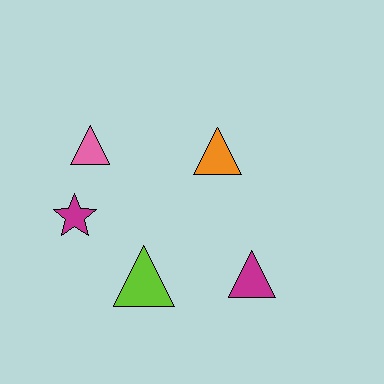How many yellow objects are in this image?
There are no yellow objects.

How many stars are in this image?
There is 1 star.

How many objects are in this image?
There are 5 objects.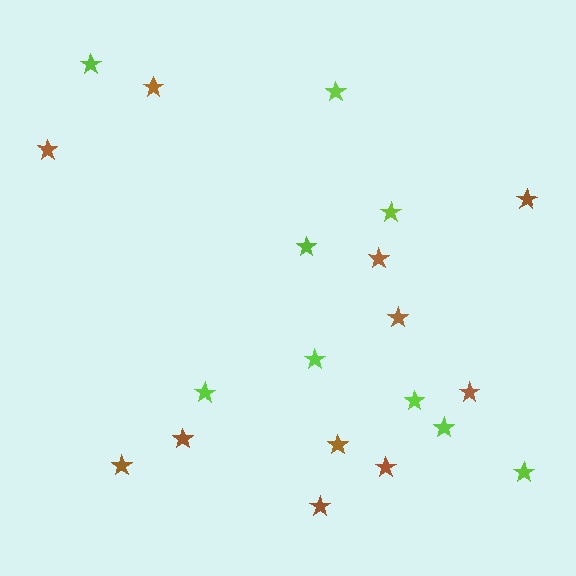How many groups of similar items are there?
There are 2 groups: one group of brown stars (11) and one group of lime stars (9).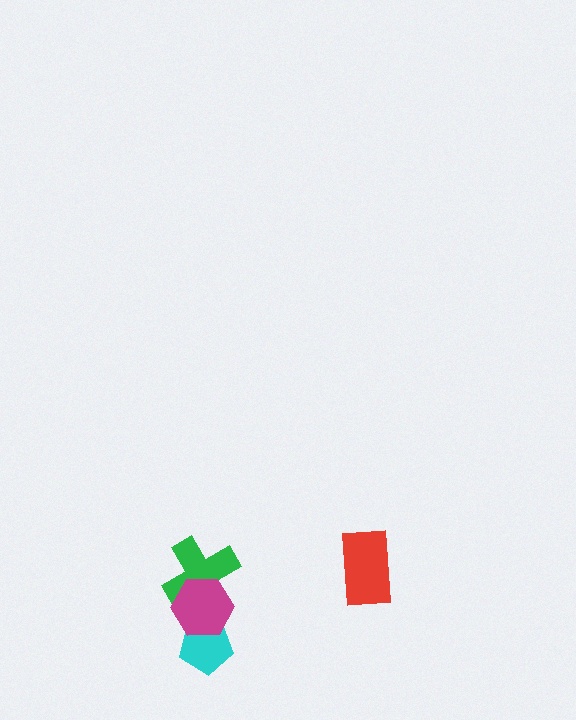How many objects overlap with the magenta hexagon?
2 objects overlap with the magenta hexagon.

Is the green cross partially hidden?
Yes, it is partially covered by another shape.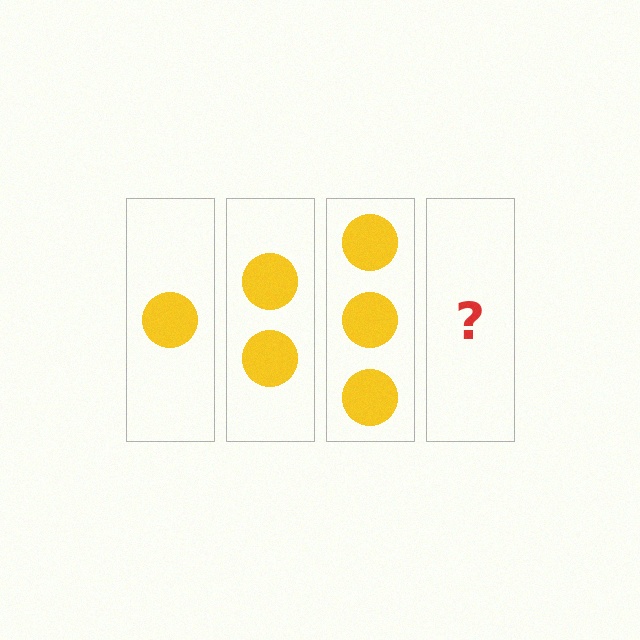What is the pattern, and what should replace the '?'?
The pattern is that each step adds one more circle. The '?' should be 4 circles.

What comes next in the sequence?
The next element should be 4 circles.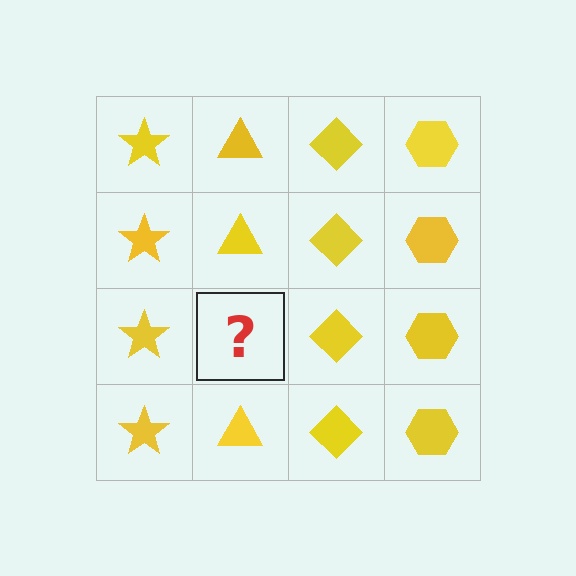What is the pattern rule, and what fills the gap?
The rule is that each column has a consistent shape. The gap should be filled with a yellow triangle.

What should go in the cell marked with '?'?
The missing cell should contain a yellow triangle.